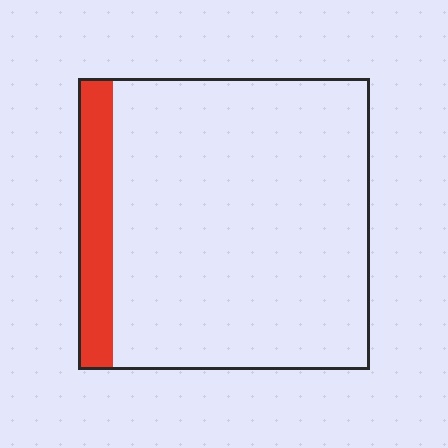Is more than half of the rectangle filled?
No.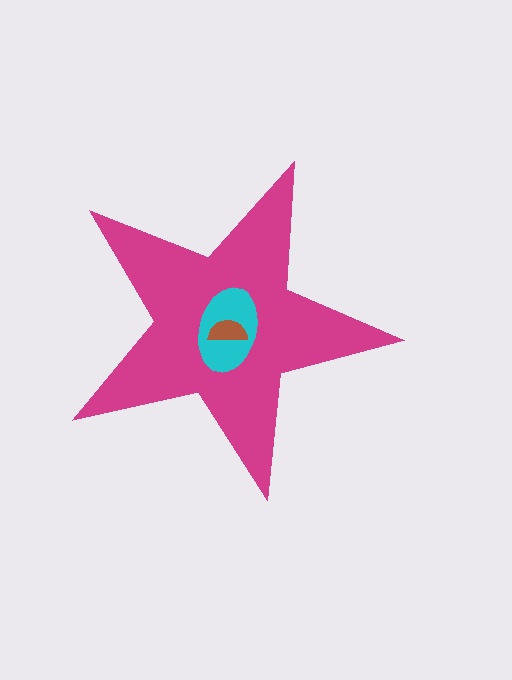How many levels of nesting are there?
3.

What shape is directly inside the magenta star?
The cyan ellipse.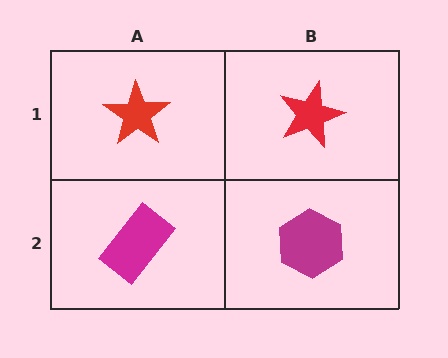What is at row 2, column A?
A magenta rectangle.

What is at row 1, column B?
A red star.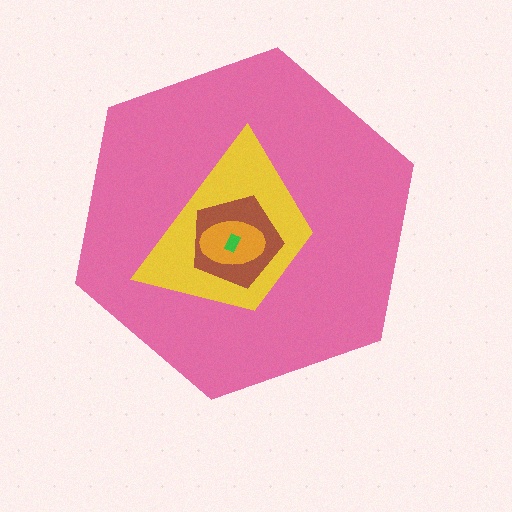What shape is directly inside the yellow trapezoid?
The brown pentagon.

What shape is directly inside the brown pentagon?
The orange ellipse.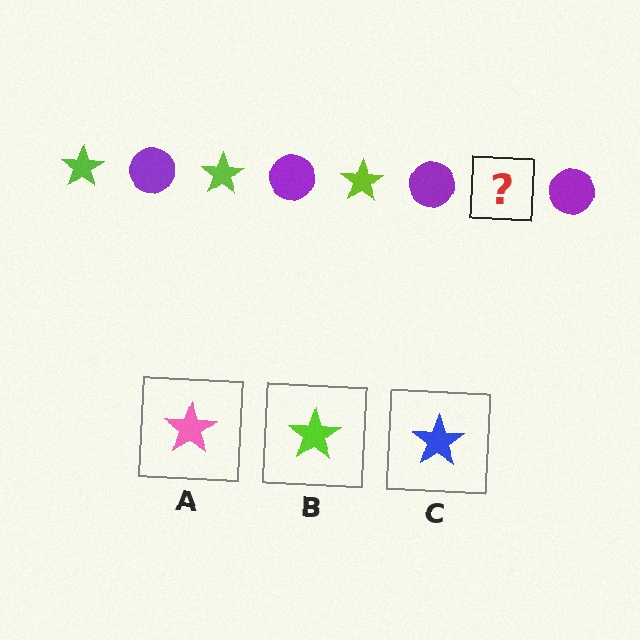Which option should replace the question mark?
Option B.